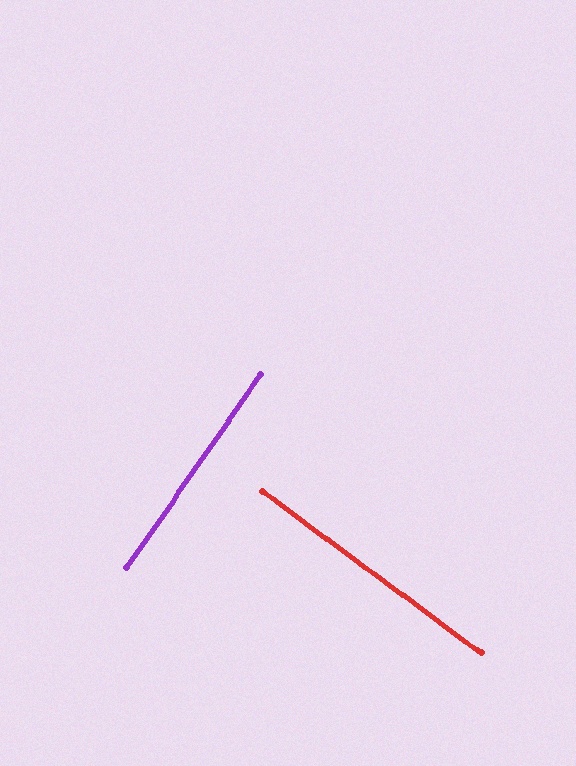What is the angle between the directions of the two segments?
Approximately 88 degrees.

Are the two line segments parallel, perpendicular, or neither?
Perpendicular — they meet at approximately 88°.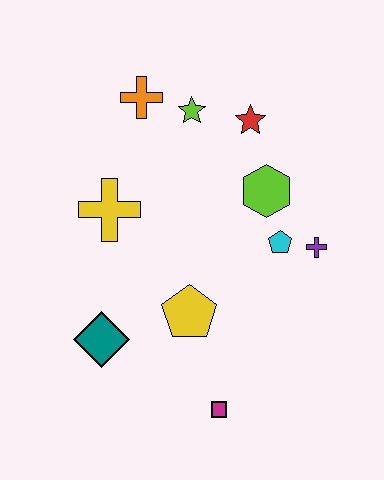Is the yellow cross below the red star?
Yes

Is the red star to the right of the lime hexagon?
No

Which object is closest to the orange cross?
The lime star is closest to the orange cross.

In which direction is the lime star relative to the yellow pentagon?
The lime star is above the yellow pentagon.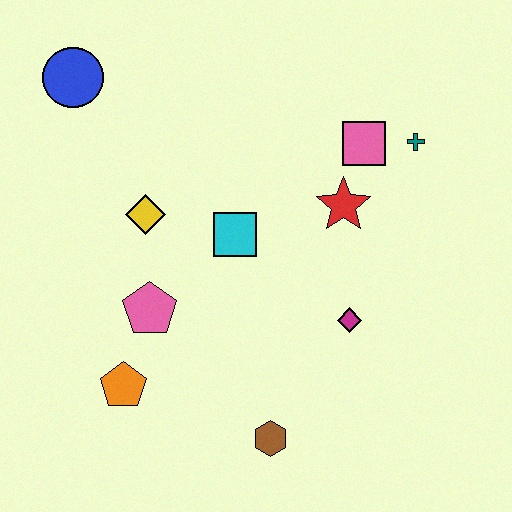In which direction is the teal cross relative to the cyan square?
The teal cross is to the right of the cyan square.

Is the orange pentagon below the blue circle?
Yes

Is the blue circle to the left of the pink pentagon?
Yes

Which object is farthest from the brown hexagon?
The blue circle is farthest from the brown hexagon.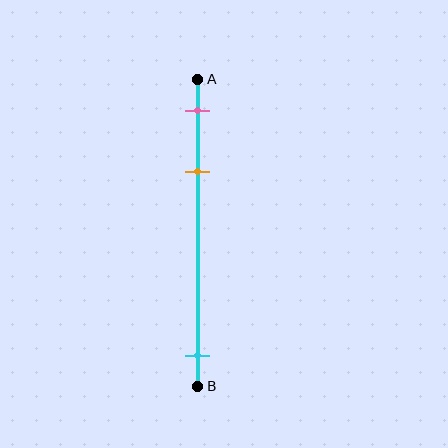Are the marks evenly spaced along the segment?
No, the marks are not evenly spaced.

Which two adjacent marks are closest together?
The pink and orange marks are the closest adjacent pair.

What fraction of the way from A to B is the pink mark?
The pink mark is approximately 10% (0.1) of the way from A to B.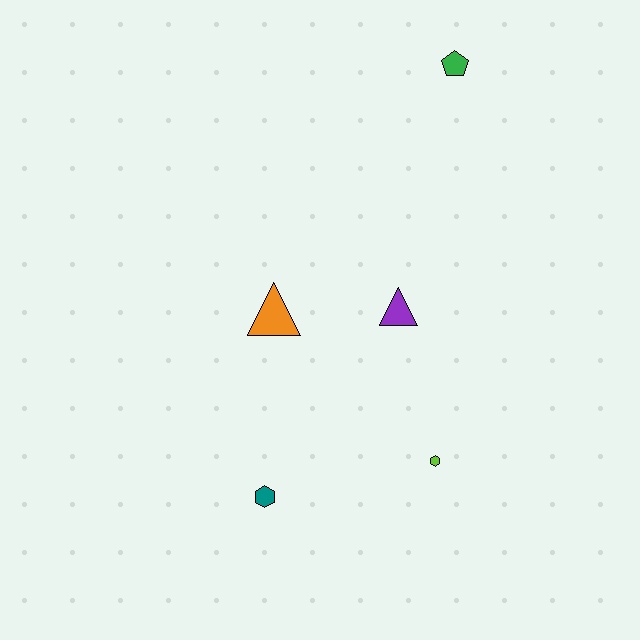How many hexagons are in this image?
There are 2 hexagons.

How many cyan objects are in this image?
There are no cyan objects.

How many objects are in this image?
There are 5 objects.